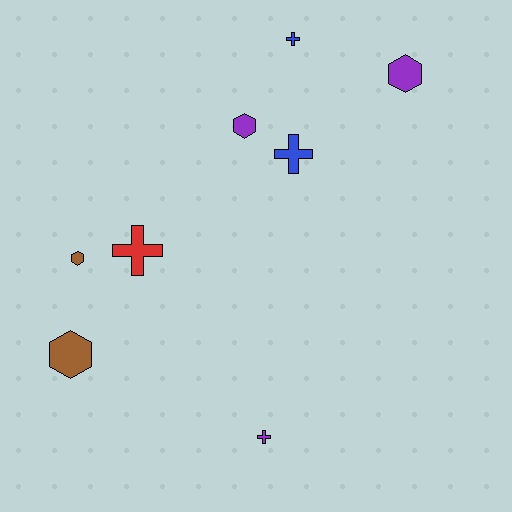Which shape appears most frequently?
Hexagon, with 4 objects.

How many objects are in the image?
There are 8 objects.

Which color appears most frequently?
Purple, with 3 objects.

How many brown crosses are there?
There are no brown crosses.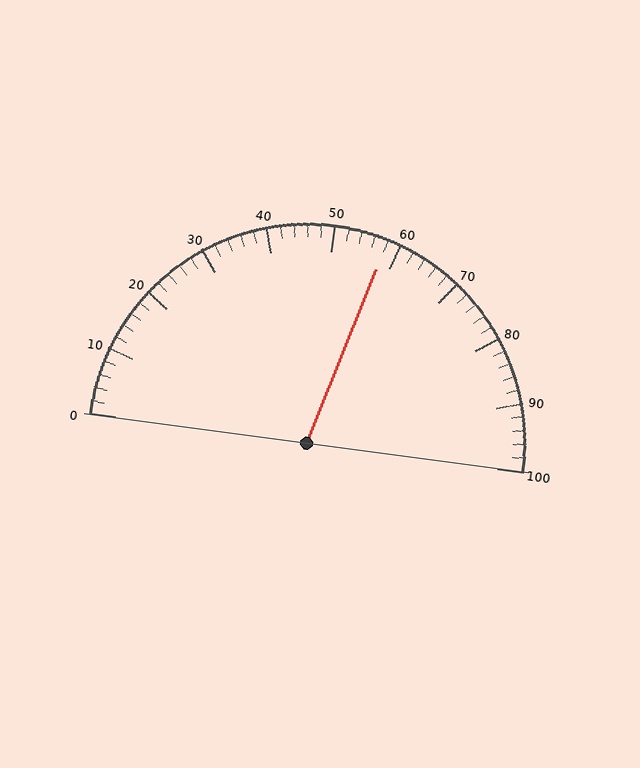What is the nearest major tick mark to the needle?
The nearest major tick mark is 60.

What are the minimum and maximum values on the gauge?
The gauge ranges from 0 to 100.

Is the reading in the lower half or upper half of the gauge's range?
The reading is in the upper half of the range (0 to 100).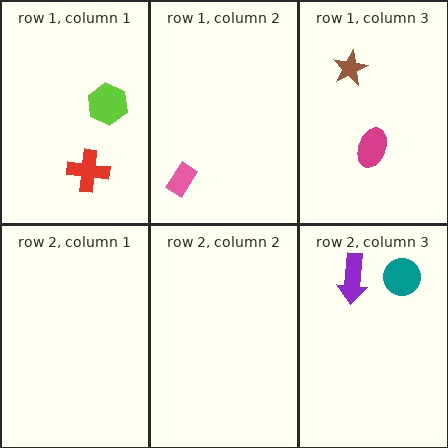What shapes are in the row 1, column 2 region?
The pink rectangle.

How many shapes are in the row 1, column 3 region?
2.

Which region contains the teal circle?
The row 2, column 3 region.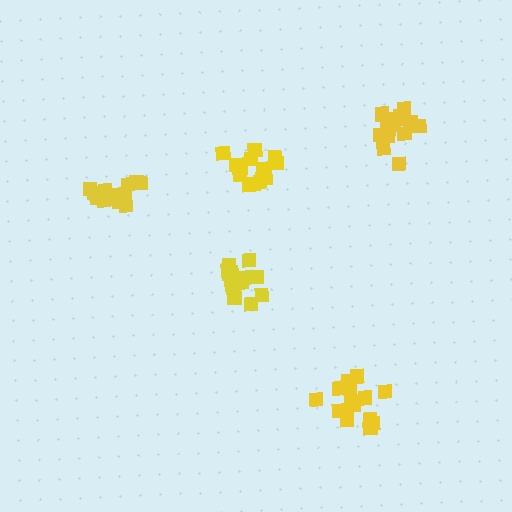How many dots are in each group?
Group 1: 15 dots, Group 2: 16 dots, Group 3: 18 dots, Group 4: 14 dots, Group 5: 16 dots (79 total).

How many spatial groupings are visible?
There are 5 spatial groupings.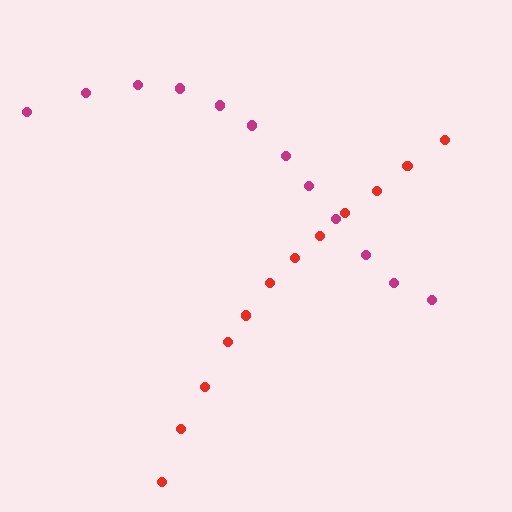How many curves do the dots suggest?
There are 2 distinct paths.